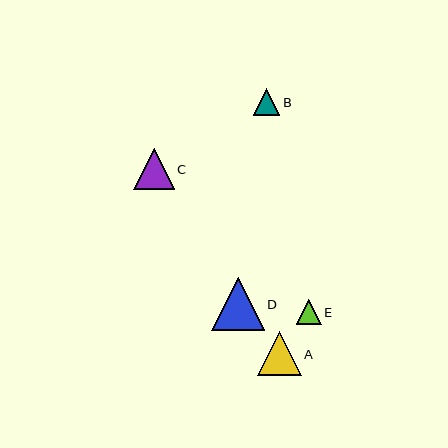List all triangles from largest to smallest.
From largest to smallest: D, A, C, B, E.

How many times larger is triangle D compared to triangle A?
Triangle D is approximately 1.2 times the size of triangle A.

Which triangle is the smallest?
Triangle E is the smallest with a size of approximately 24 pixels.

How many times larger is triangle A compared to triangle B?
Triangle A is approximately 1.6 times the size of triangle B.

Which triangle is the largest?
Triangle D is the largest with a size of approximately 53 pixels.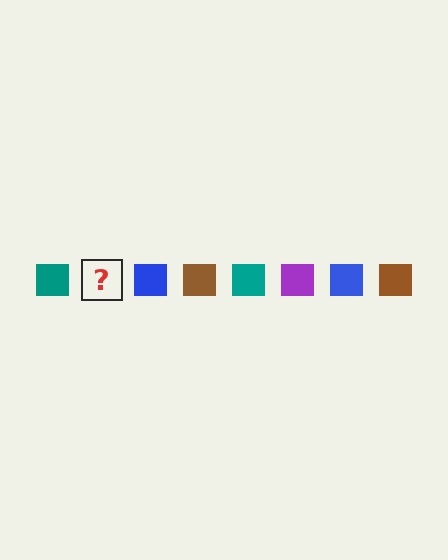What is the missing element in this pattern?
The missing element is a purple square.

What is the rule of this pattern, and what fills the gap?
The rule is that the pattern cycles through teal, purple, blue, brown squares. The gap should be filled with a purple square.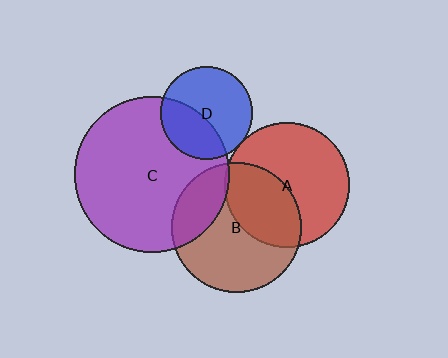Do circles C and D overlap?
Yes.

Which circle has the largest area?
Circle C (purple).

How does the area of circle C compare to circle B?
Approximately 1.4 times.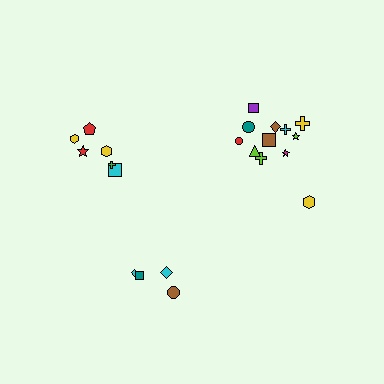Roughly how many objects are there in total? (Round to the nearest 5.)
Roughly 20 objects in total.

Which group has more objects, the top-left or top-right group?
The top-right group.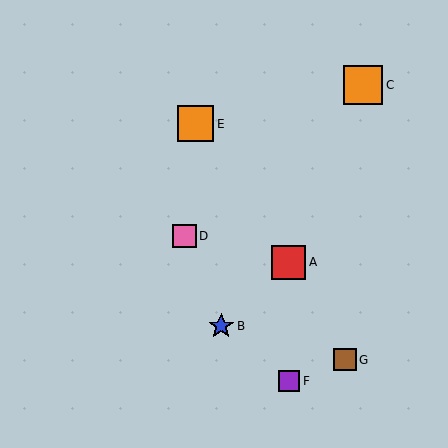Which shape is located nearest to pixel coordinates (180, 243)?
The pink square (labeled D) at (184, 236) is nearest to that location.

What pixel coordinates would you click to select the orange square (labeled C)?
Click at (363, 85) to select the orange square C.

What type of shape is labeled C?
Shape C is an orange square.